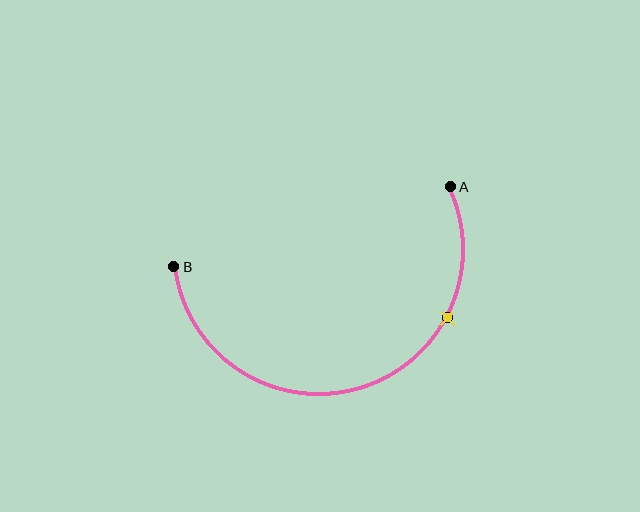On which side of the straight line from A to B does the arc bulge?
The arc bulges below the straight line connecting A and B.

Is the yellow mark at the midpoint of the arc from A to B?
No. The yellow mark lies on the arc but is closer to endpoint A. The arc midpoint would be at the point on the curve equidistant along the arc from both A and B.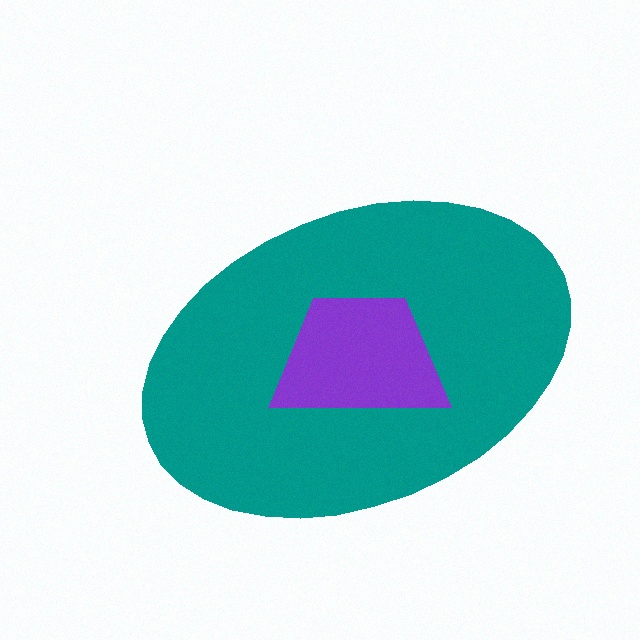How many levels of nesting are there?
2.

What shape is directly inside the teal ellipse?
The purple trapezoid.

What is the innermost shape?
The purple trapezoid.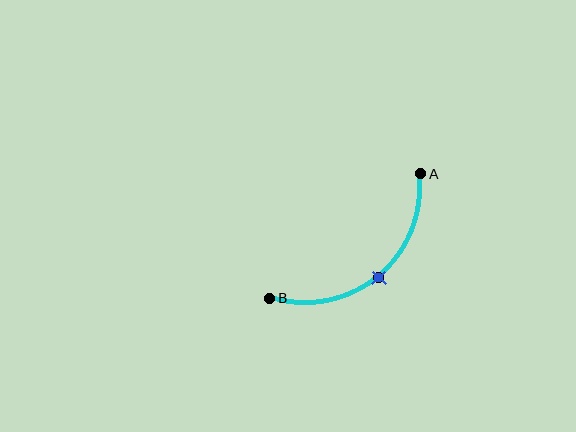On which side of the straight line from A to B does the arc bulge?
The arc bulges below and to the right of the straight line connecting A and B.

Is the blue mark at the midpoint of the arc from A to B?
Yes. The blue mark lies on the arc at equal arc-length from both A and B — it is the arc midpoint.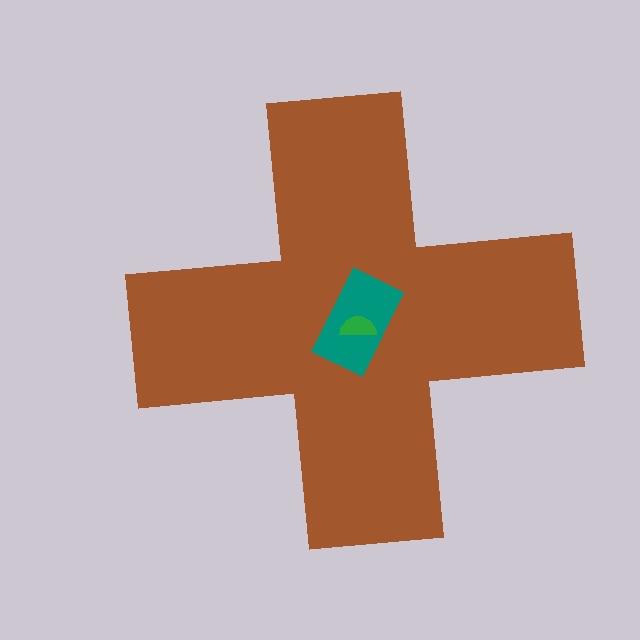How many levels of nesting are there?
3.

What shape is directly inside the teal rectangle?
The green semicircle.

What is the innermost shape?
The green semicircle.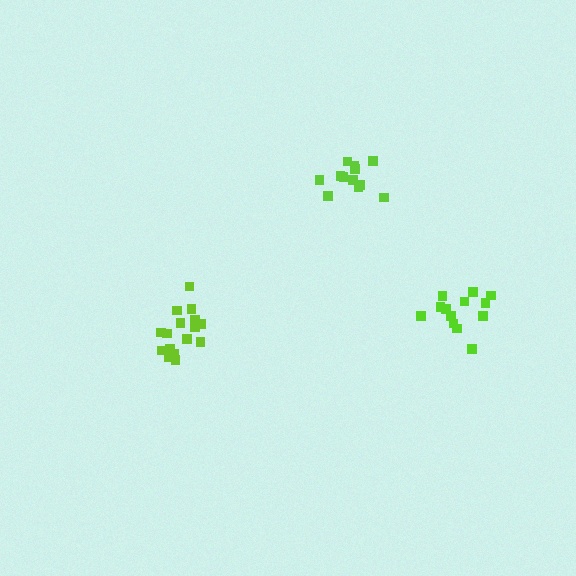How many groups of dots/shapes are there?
There are 3 groups.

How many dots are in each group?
Group 1: 16 dots, Group 2: 12 dots, Group 3: 13 dots (41 total).